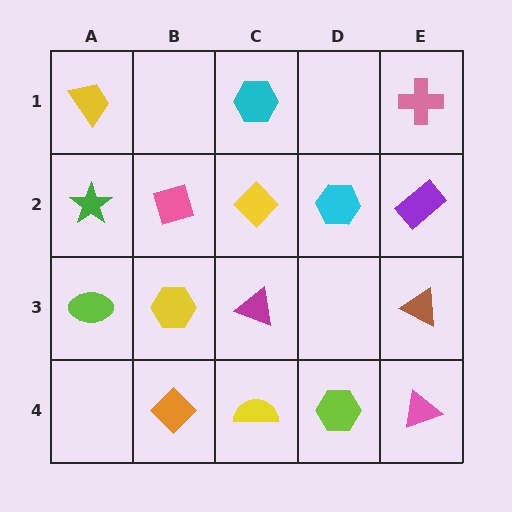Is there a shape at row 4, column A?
No, that cell is empty.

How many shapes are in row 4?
4 shapes.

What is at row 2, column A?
A green star.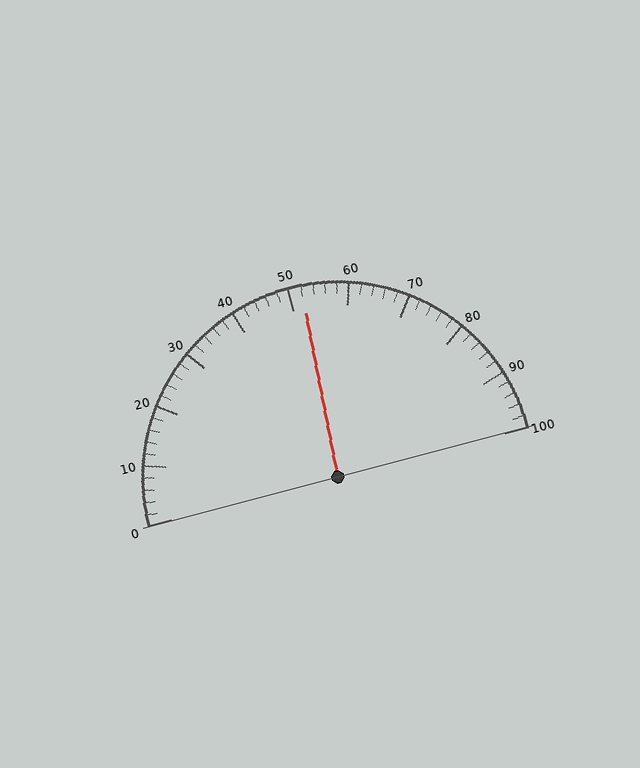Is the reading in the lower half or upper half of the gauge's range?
The reading is in the upper half of the range (0 to 100).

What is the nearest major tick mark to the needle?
The nearest major tick mark is 50.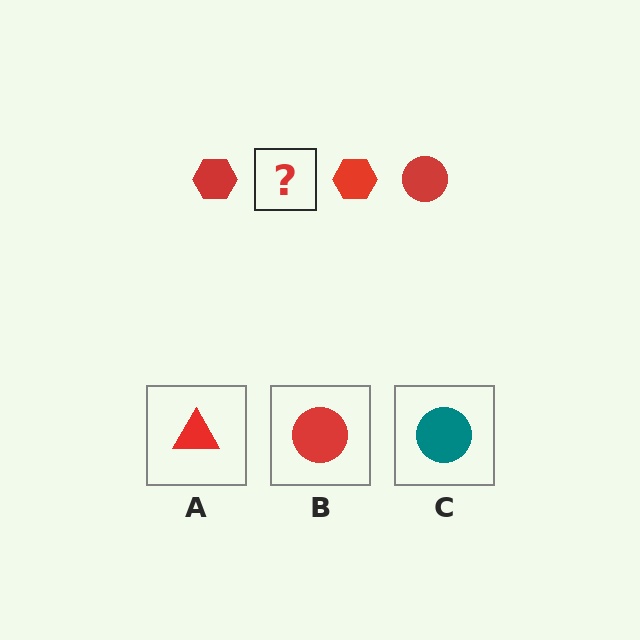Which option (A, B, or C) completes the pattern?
B.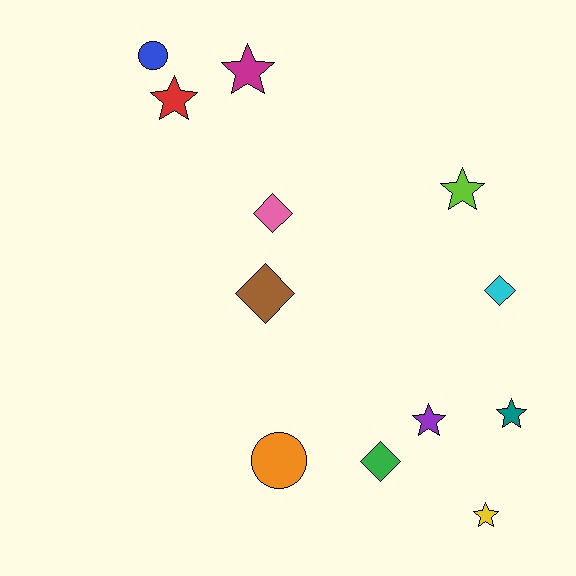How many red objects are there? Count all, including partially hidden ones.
There is 1 red object.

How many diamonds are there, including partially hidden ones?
There are 4 diamonds.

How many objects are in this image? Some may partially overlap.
There are 12 objects.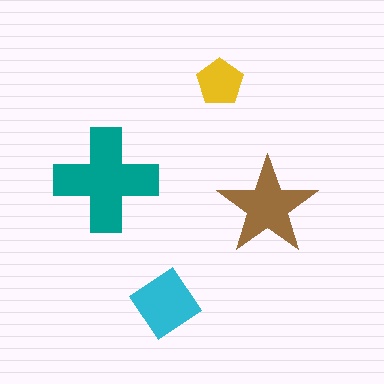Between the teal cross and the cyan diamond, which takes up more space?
The teal cross.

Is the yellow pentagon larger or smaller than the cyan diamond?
Smaller.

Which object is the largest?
The teal cross.